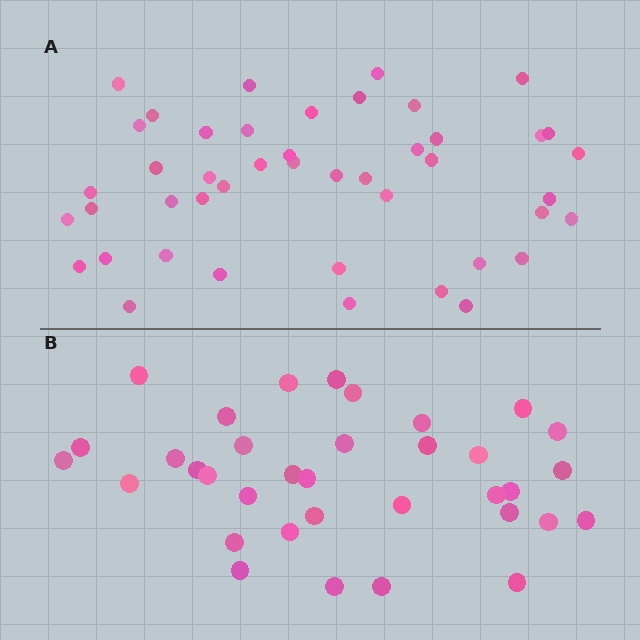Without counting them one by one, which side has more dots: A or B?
Region A (the top region) has more dots.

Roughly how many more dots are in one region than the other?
Region A has roughly 10 or so more dots than region B.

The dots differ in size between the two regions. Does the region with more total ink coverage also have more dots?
No. Region B has more total ink coverage because its dots are larger, but region A actually contains more individual dots. Total area can be misleading — the number of items is what matters here.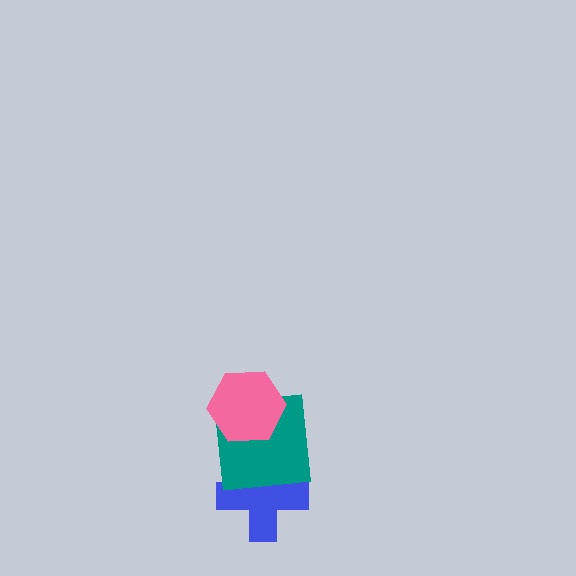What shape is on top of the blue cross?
The teal square is on top of the blue cross.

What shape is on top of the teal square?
The pink hexagon is on top of the teal square.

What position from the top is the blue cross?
The blue cross is 3rd from the top.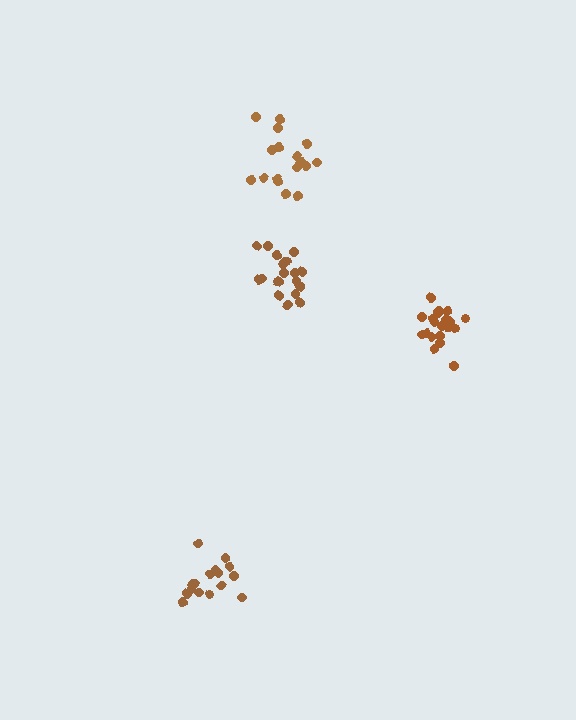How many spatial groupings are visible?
There are 4 spatial groupings.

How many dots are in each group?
Group 1: 20 dots, Group 2: 18 dots, Group 3: 21 dots, Group 4: 16 dots (75 total).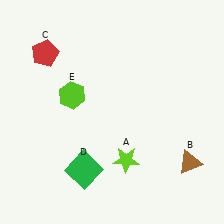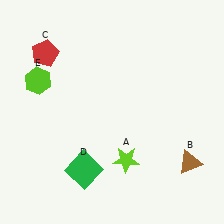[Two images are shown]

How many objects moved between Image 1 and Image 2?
1 object moved between the two images.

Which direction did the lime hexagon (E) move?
The lime hexagon (E) moved left.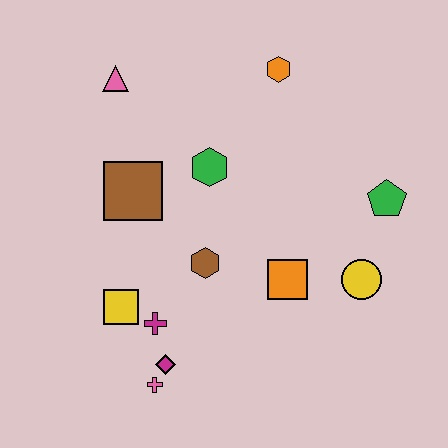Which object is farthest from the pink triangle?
The yellow circle is farthest from the pink triangle.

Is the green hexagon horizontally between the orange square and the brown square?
Yes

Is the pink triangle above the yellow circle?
Yes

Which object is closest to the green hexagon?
The brown square is closest to the green hexagon.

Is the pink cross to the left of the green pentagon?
Yes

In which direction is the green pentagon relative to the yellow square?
The green pentagon is to the right of the yellow square.